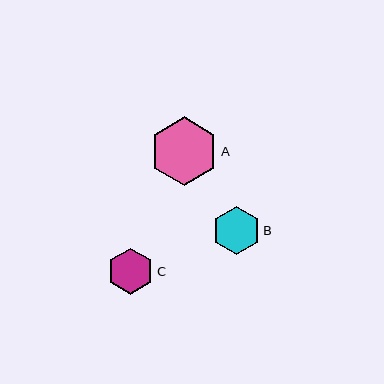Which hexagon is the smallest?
Hexagon C is the smallest with a size of approximately 46 pixels.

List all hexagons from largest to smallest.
From largest to smallest: A, B, C.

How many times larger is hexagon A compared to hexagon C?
Hexagon A is approximately 1.5 times the size of hexagon C.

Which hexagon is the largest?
Hexagon A is the largest with a size of approximately 69 pixels.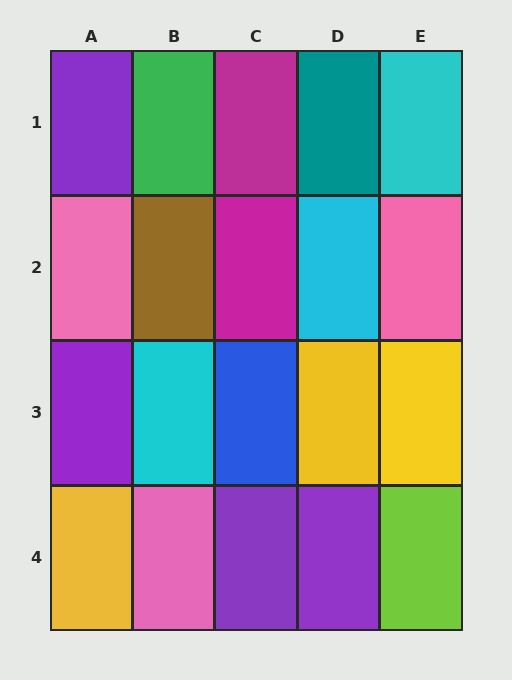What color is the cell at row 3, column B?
Cyan.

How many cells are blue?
1 cell is blue.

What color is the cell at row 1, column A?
Purple.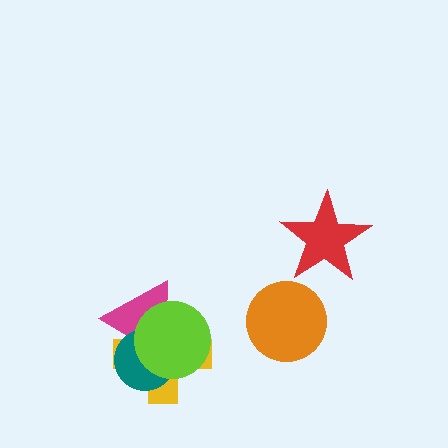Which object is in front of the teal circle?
The lime circle is in front of the teal circle.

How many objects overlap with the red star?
0 objects overlap with the red star.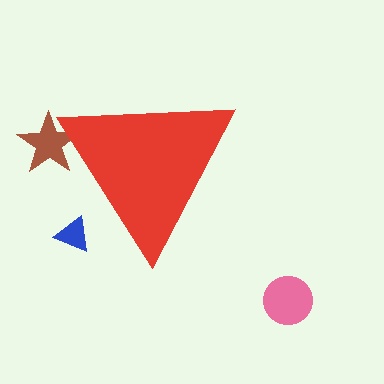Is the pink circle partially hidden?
No, the pink circle is fully visible.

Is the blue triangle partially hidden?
Yes, the blue triangle is partially hidden behind the red triangle.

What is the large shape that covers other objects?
A red triangle.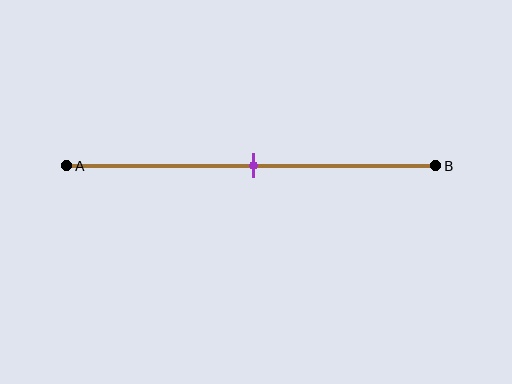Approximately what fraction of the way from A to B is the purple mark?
The purple mark is approximately 50% of the way from A to B.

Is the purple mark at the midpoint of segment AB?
Yes, the mark is approximately at the midpoint.